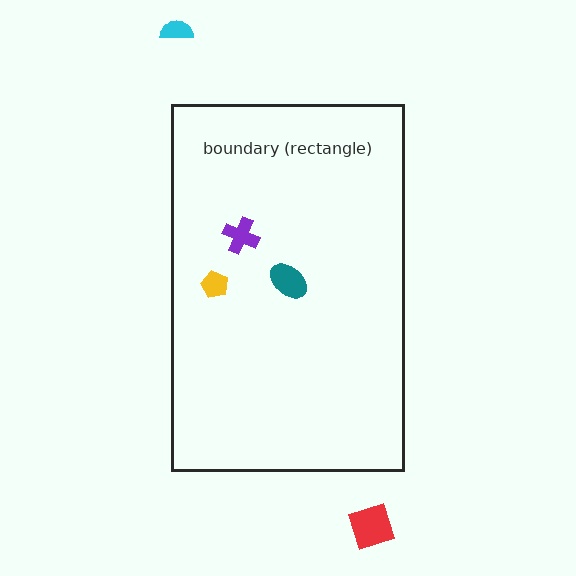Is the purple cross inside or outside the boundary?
Inside.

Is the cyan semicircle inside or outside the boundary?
Outside.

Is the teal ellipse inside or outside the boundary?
Inside.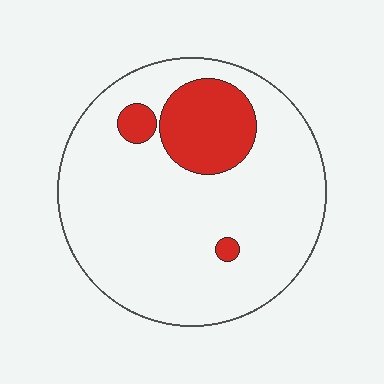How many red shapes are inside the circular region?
3.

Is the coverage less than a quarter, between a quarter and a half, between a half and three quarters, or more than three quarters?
Less than a quarter.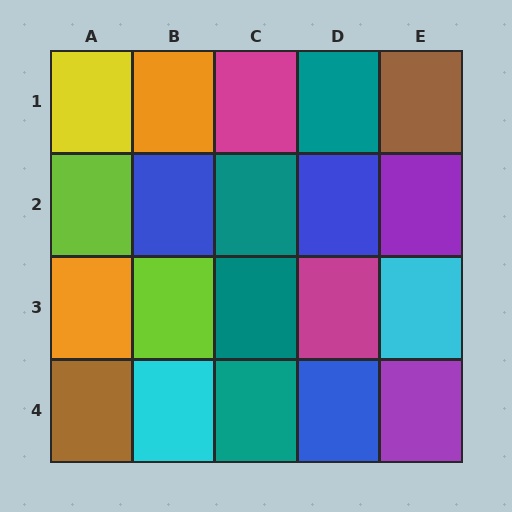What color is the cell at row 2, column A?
Lime.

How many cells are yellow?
1 cell is yellow.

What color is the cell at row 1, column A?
Yellow.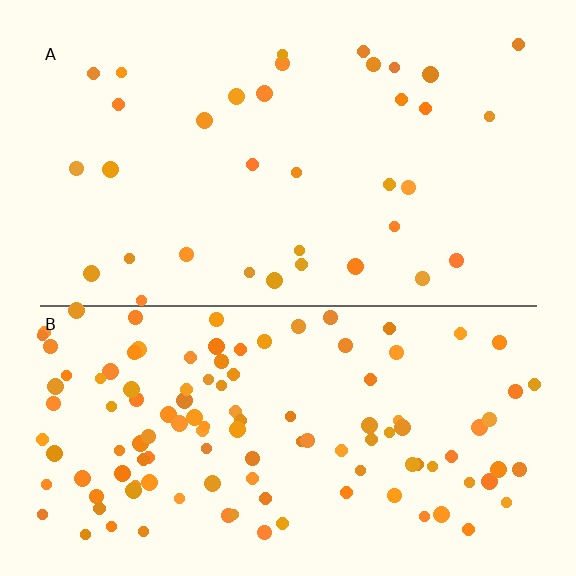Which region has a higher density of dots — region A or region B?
B (the bottom).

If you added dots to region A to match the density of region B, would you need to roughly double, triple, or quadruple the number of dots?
Approximately triple.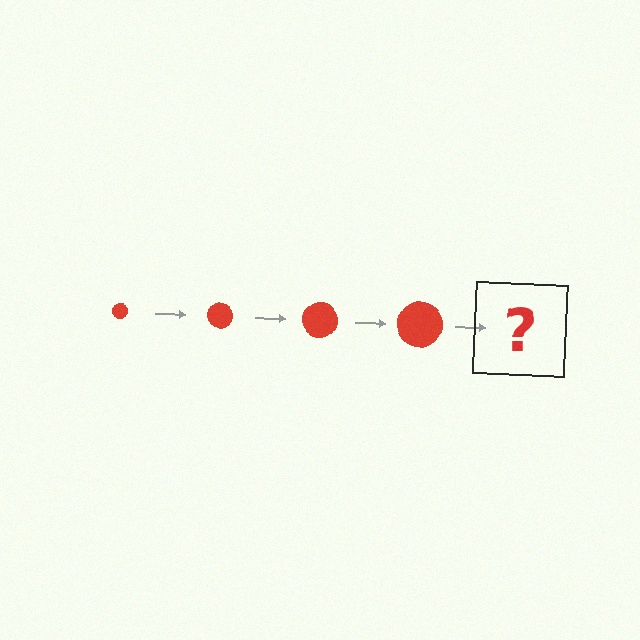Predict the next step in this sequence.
The next step is a red circle, larger than the previous one.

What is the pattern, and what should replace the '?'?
The pattern is that the circle gets progressively larger each step. The '?' should be a red circle, larger than the previous one.